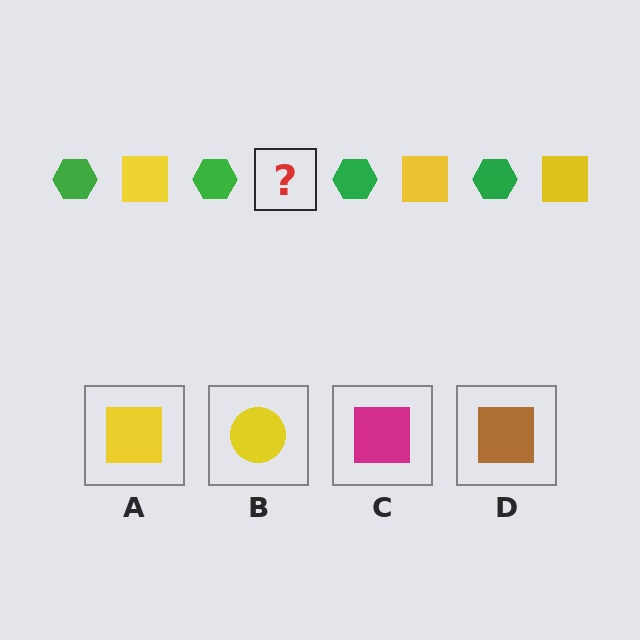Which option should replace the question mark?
Option A.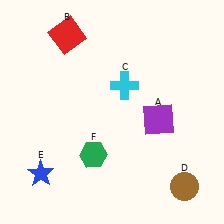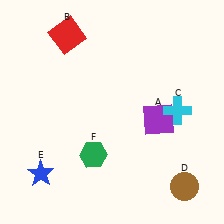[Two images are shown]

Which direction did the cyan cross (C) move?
The cyan cross (C) moved right.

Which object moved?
The cyan cross (C) moved right.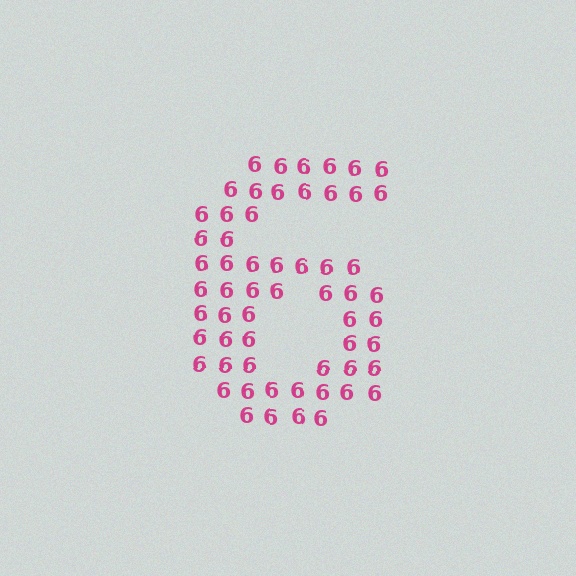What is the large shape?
The large shape is the digit 6.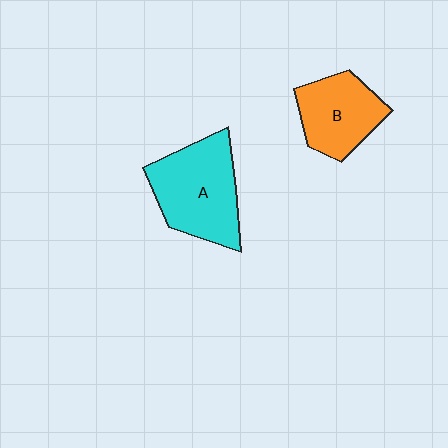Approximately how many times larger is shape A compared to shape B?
Approximately 1.4 times.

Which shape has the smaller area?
Shape B (orange).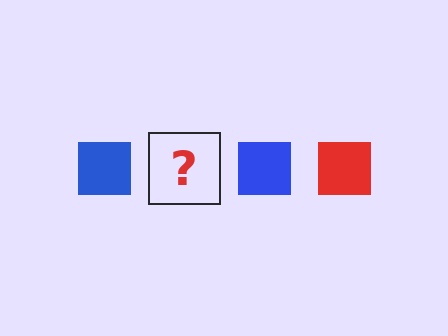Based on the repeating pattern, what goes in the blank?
The blank should be a red square.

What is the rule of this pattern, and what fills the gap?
The rule is that the pattern cycles through blue, red squares. The gap should be filled with a red square.